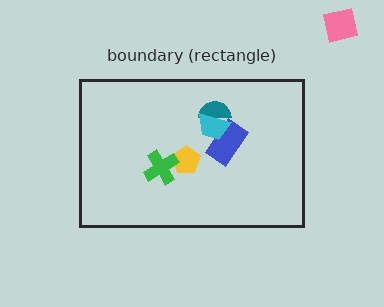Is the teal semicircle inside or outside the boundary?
Inside.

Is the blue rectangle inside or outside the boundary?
Inside.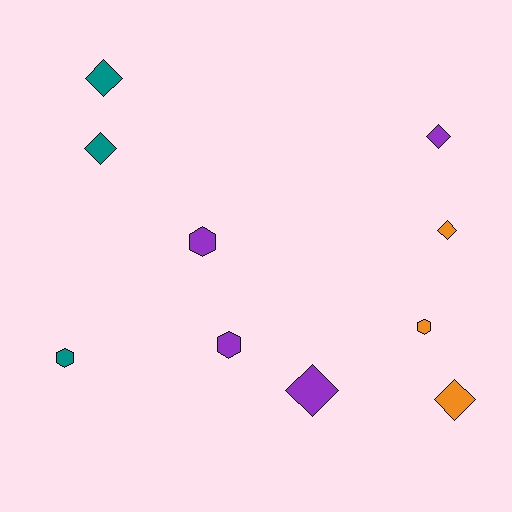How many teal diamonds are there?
There are 2 teal diamonds.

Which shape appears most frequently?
Diamond, with 6 objects.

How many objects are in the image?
There are 10 objects.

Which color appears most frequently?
Purple, with 4 objects.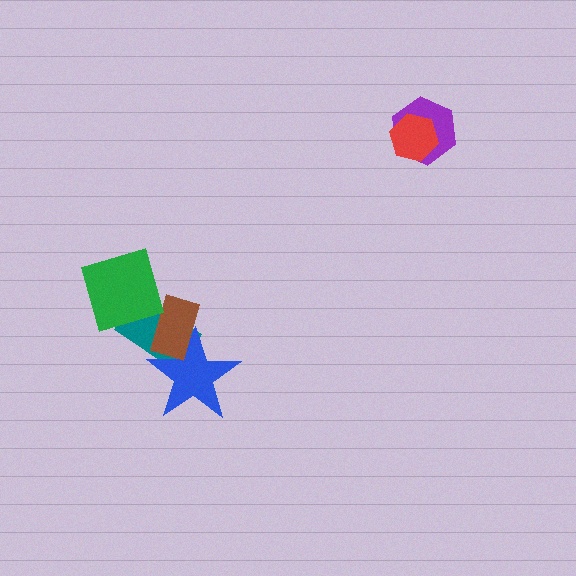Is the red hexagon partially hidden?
No, no other shape covers it.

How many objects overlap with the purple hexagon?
1 object overlaps with the purple hexagon.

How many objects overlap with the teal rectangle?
3 objects overlap with the teal rectangle.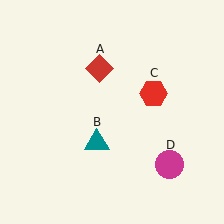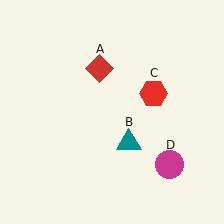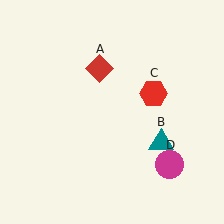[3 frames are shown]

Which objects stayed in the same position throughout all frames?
Red diamond (object A) and red hexagon (object C) and magenta circle (object D) remained stationary.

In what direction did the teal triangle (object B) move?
The teal triangle (object B) moved right.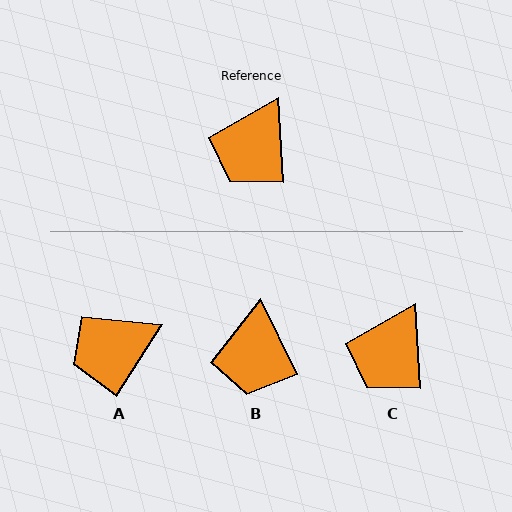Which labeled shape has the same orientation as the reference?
C.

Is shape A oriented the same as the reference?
No, it is off by about 36 degrees.